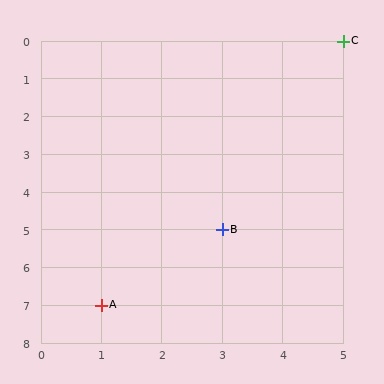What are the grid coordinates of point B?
Point B is at grid coordinates (3, 5).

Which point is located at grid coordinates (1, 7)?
Point A is at (1, 7).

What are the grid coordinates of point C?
Point C is at grid coordinates (5, 0).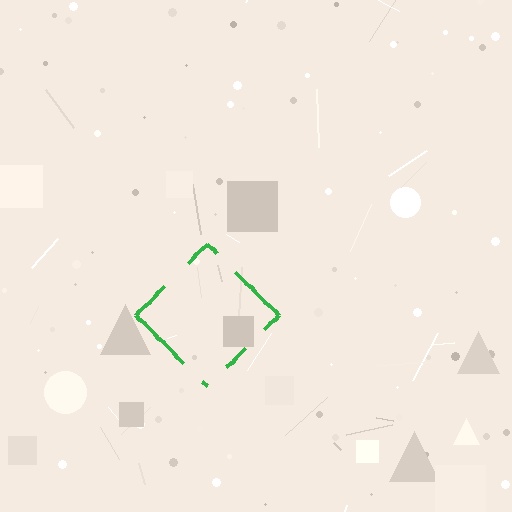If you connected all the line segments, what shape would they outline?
They would outline a diamond.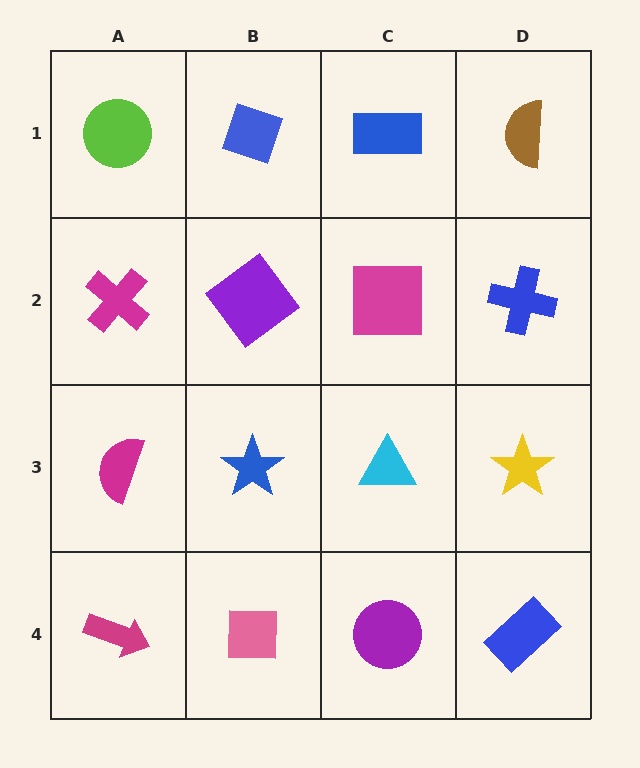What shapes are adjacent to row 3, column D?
A blue cross (row 2, column D), a blue rectangle (row 4, column D), a cyan triangle (row 3, column C).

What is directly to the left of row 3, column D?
A cyan triangle.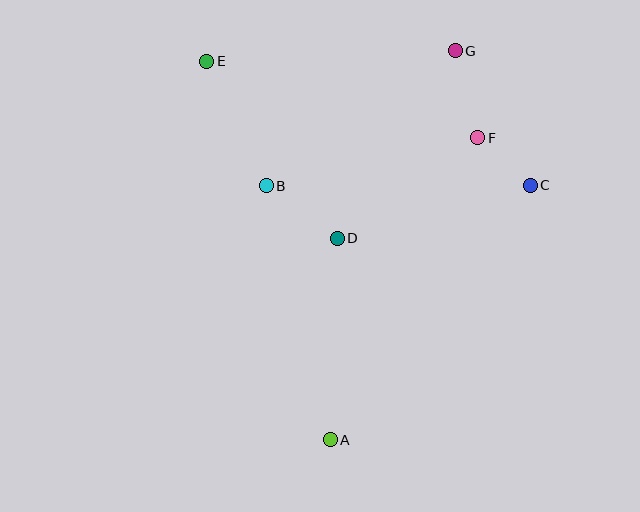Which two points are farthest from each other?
Points A and G are farthest from each other.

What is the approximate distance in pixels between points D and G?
The distance between D and G is approximately 222 pixels.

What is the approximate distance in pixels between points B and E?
The distance between B and E is approximately 138 pixels.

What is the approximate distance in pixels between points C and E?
The distance between C and E is approximately 346 pixels.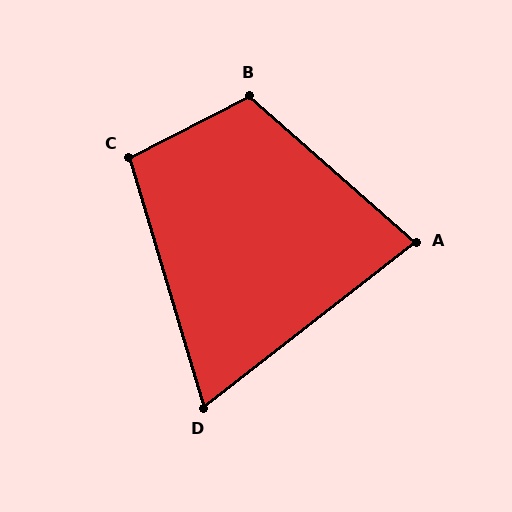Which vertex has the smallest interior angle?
D, at approximately 69 degrees.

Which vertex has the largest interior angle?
B, at approximately 111 degrees.